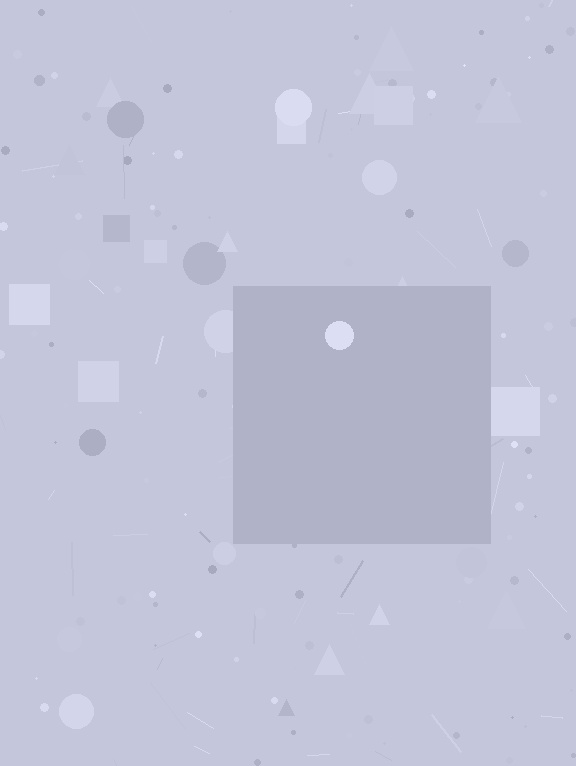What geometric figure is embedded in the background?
A square is embedded in the background.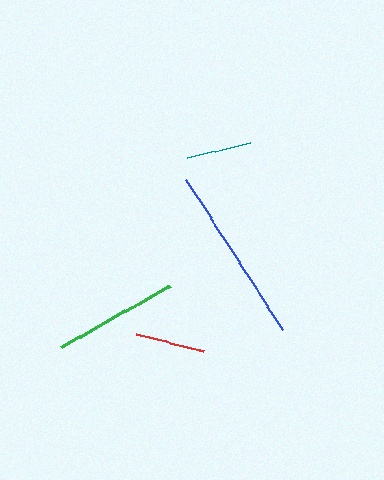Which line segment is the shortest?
The teal line is the shortest at approximately 65 pixels.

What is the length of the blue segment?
The blue segment is approximately 178 pixels long.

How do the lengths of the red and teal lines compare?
The red and teal lines are approximately the same length.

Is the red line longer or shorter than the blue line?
The blue line is longer than the red line.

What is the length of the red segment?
The red segment is approximately 70 pixels long.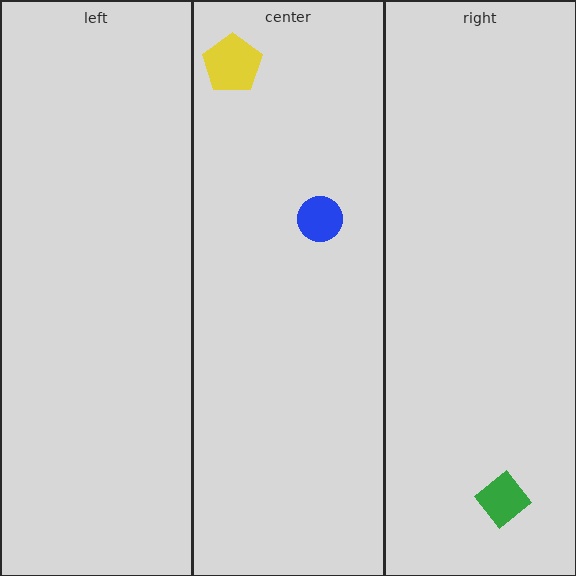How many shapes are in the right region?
1.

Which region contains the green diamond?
The right region.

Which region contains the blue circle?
The center region.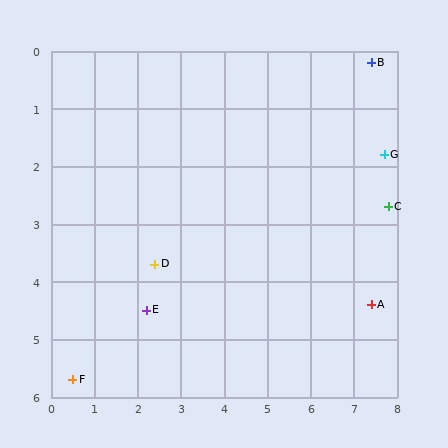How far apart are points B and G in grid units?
Points B and G are about 1.6 grid units apart.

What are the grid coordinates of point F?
Point F is at approximately (0.5, 5.7).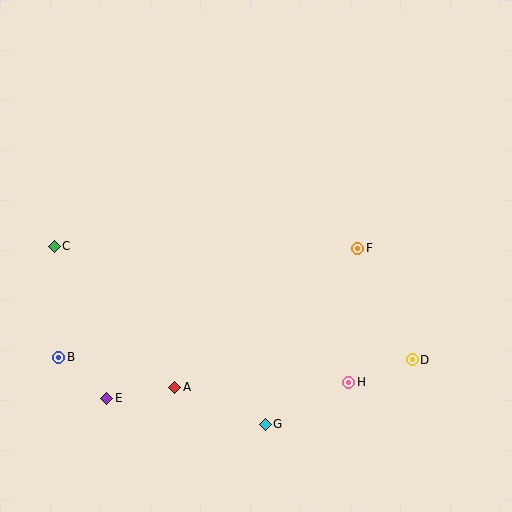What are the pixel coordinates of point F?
Point F is at (358, 248).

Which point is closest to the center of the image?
Point F at (358, 248) is closest to the center.